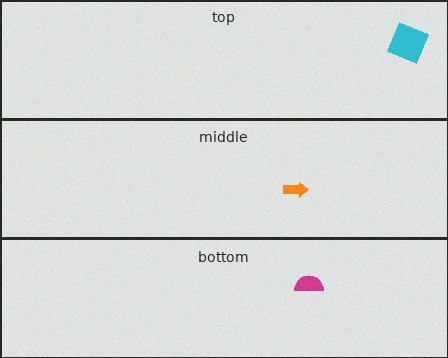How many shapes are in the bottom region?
1.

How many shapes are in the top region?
1.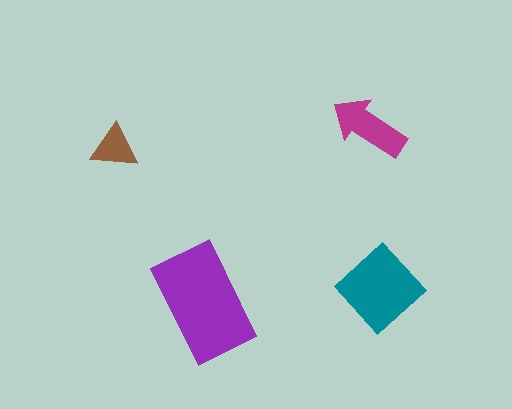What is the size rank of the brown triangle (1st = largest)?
4th.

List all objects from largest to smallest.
The purple rectangle, the teal diamond, the magenta arrow, the brown triangle.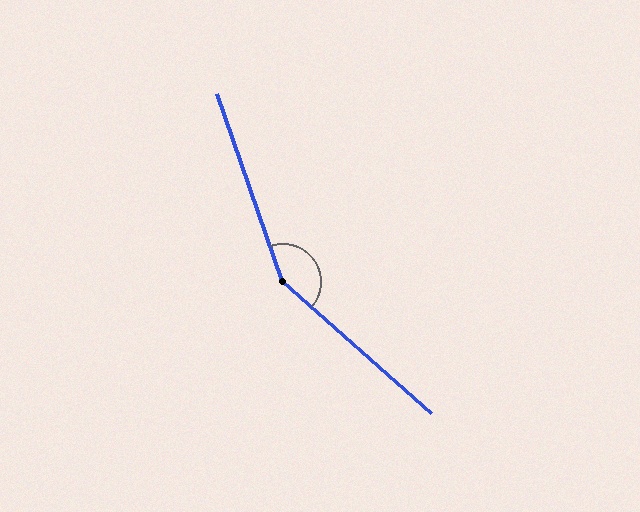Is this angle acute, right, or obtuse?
It is obtuse.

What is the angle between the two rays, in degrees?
Approximately 151 degrees.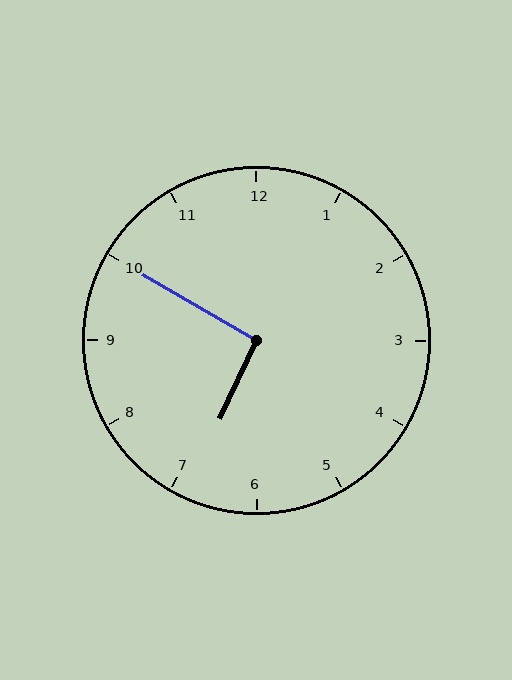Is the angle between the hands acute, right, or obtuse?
It is right.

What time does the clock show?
6:50.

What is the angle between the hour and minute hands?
Approximately 95 degrees.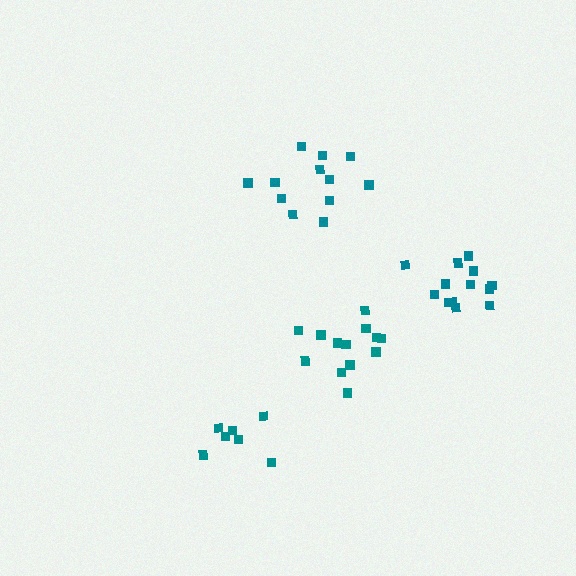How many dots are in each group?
Group 1: 13 dots, Group 2: 12 dots, Group 3: 7 dots, Group 4: 13 dots (45 total).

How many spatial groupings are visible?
There are 4 spatial groupings.